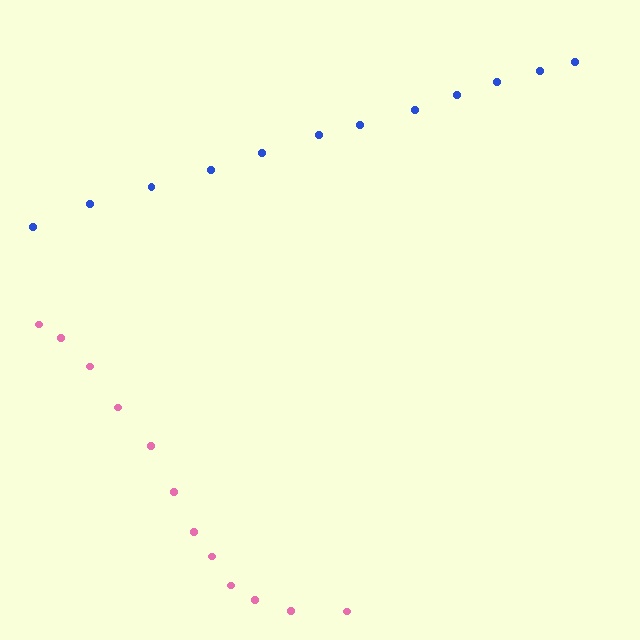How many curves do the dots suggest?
There are 2 distinct paths.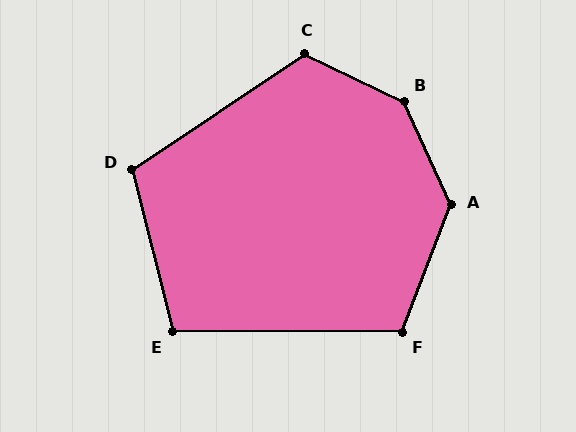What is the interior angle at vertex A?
Approximately 135 degrees (obtuse).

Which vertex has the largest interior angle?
B, at approximately 140 degrees.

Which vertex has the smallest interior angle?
E, at approximately 105 degrees.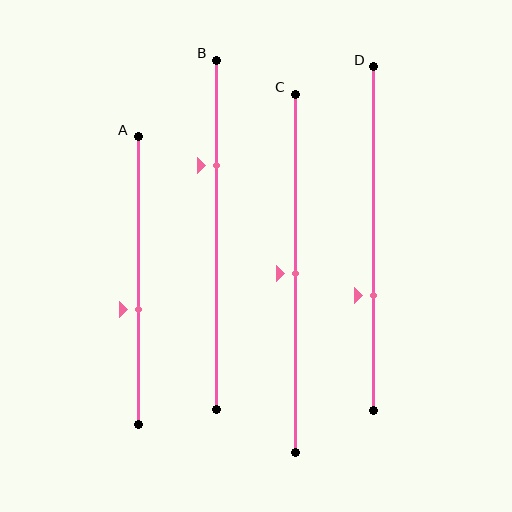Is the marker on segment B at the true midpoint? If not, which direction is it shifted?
No, the marker on segment B is shifted upward by about 20% of the segment length.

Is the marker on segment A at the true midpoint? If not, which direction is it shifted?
No, the marker on segment A is shifted downward by about 10% of the segment length.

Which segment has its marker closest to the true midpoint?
Segment C has its marker closest to the true midpoint.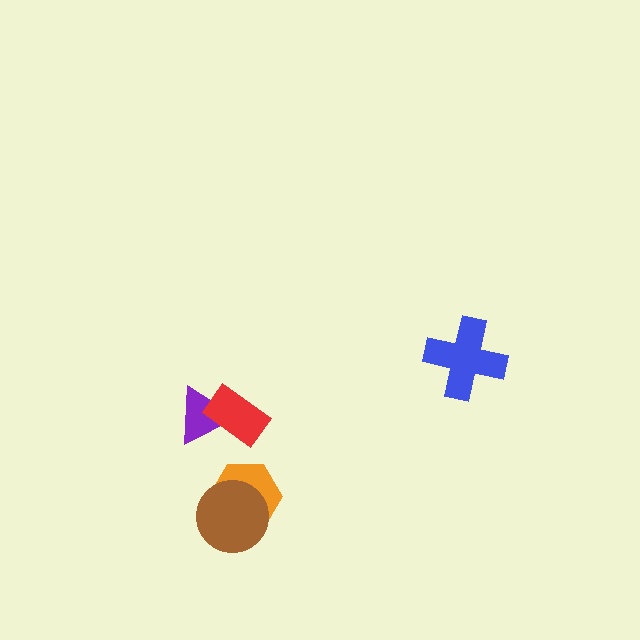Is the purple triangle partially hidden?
Yes, it is partially covered by another shape.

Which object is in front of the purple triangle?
The red rectangle is in front of the purple triangle.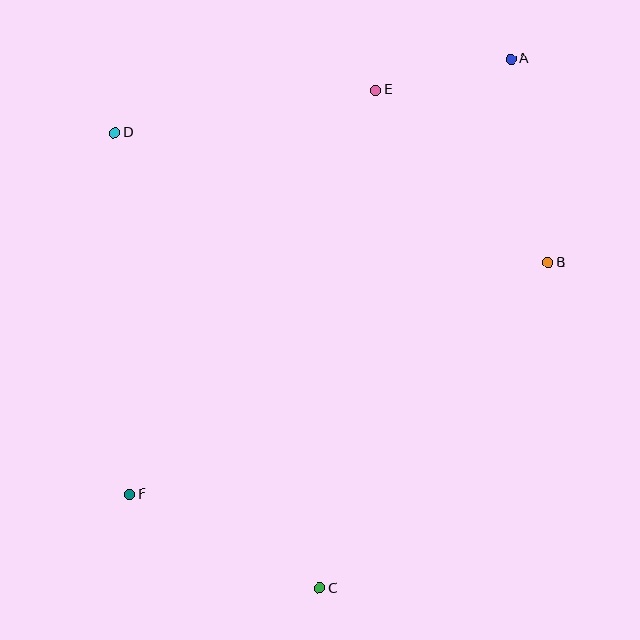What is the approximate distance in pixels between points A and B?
The distance between A and B is approximately 207 pixels.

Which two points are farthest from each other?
Points A and F are farthest from each other.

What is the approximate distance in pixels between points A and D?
The distance between A and D is approximately 403 pixels.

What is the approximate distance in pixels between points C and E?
The distance between C and E is approximately 501 pixels.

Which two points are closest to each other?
Points A and E are closest to each other.